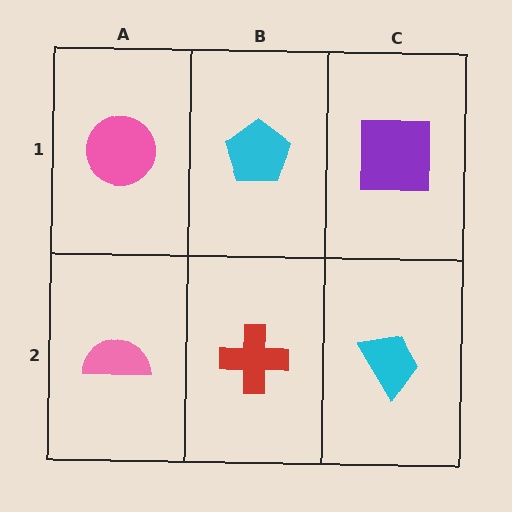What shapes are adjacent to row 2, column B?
A cyan pentagon (row 1, column B), a pink semicircle (row 2, column A), a cyan trapezoid (row 2, column C).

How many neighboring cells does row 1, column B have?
3.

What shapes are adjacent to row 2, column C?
A purple square (row 1, column C), a red cross (row 2, column B).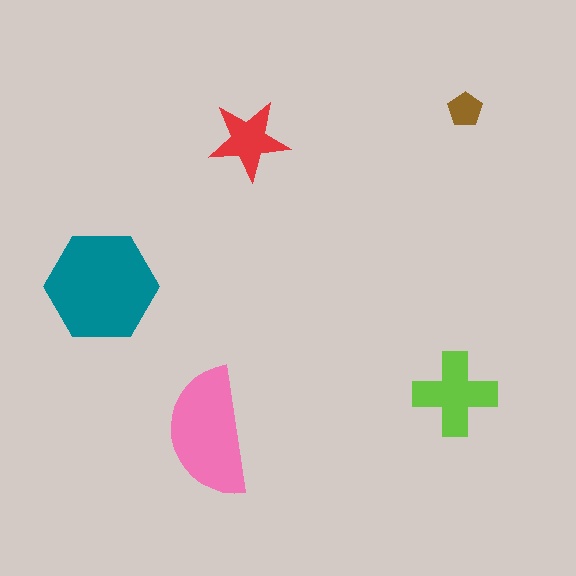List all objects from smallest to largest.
The brown pentagon, the red star, the lime cross, the pink semicircle, the teal hexagon.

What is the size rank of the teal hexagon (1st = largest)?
1st.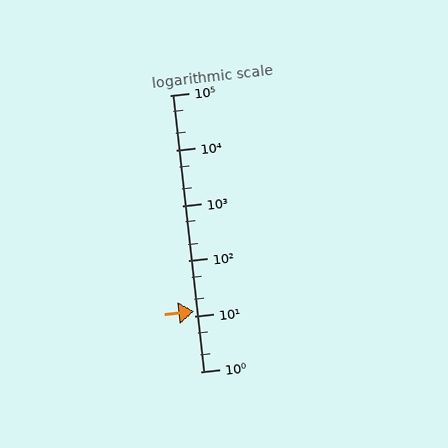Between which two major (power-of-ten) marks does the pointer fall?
The pointer is between 10 and 100.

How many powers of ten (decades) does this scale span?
The scale spans 5 decades, from 1 to 100000.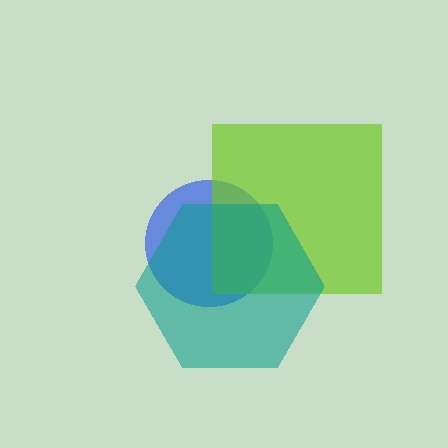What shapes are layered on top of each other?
The layered shapes are: a blue circle, a lime square, a teal hexagon.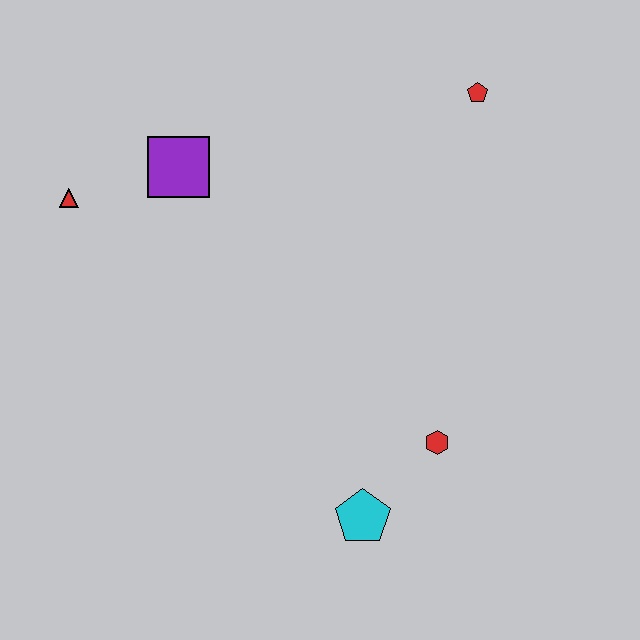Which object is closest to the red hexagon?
The cyan pentagon is closest to the red hexagon.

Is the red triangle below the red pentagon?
Yes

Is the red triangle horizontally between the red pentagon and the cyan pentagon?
No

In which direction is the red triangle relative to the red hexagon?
The red triangle is to the left of the red hexagon.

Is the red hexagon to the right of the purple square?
Yes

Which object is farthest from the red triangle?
The red hexagon is farthest from the red triangle.